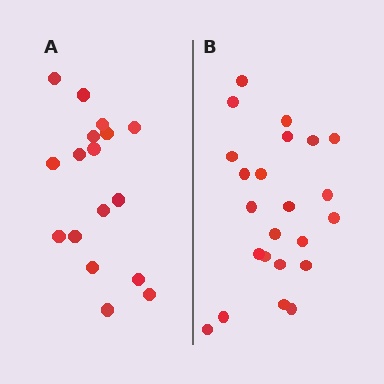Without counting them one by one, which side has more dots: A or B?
Region B (the right region) has more dots.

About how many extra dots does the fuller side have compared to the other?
Region B has about 6 more dots than region A.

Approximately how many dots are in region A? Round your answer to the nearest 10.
About 20 dots. (The exact count is 17, which rounds to 20.)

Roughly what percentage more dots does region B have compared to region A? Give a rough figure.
About 35% more.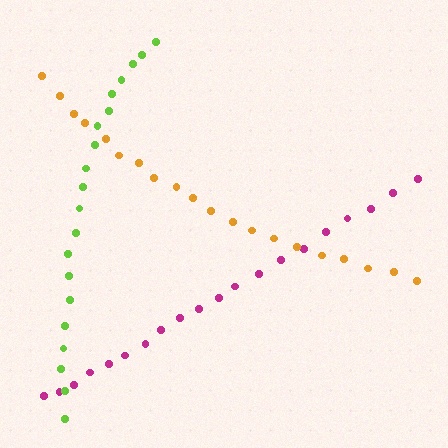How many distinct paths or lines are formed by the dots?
There are 3 distinct paths.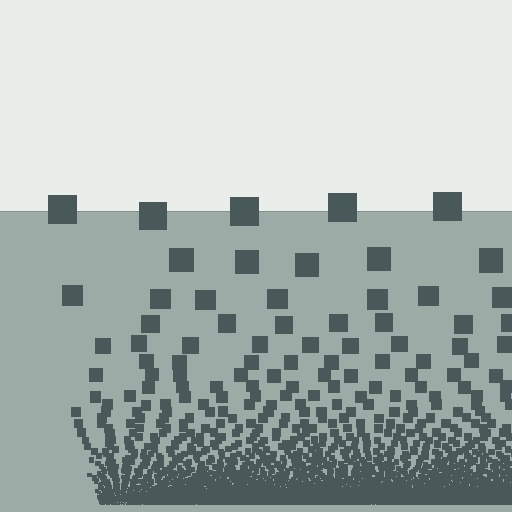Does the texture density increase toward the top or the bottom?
Density increases toward the bottom.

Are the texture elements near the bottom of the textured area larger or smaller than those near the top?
Smaller. The gradient is inverted — elements near the bottom are smaller and denser.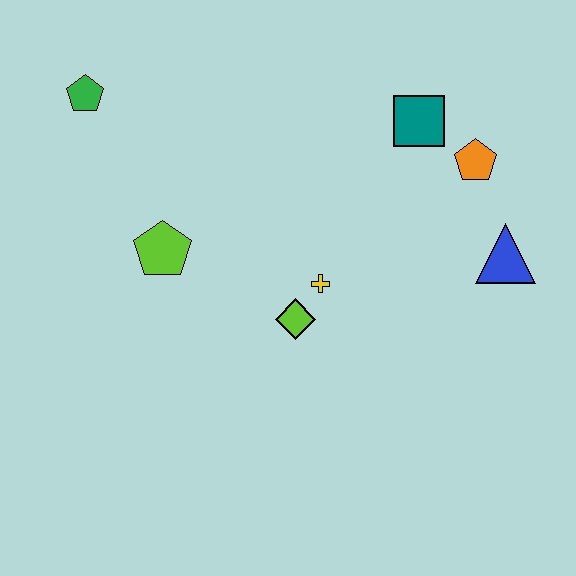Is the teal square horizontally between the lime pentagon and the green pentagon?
No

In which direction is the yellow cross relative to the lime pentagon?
The yellow cross is to the right of the lime pentagon.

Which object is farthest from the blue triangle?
The green pentagon is farthest from the blue triangle.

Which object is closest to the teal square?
The orange pentagon is closest to the teal square.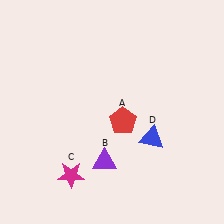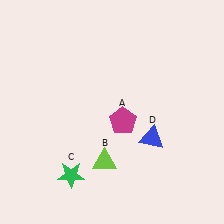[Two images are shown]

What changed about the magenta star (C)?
In Image 1, C is magenta. In Image 2, it changed to green.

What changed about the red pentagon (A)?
In Image 1, A is red. In Image 2, it changed to magenta.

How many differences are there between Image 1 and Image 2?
There are 3 differences between the two images.